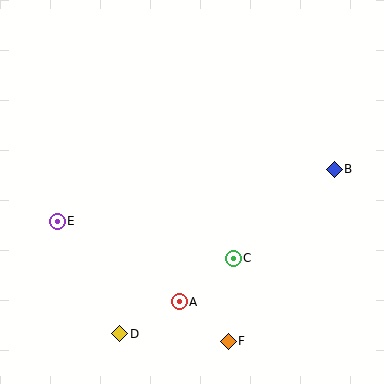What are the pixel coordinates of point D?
Point D is at (120, 334).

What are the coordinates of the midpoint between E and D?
The midpoint between E and D is at (88, 277).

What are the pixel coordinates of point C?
Point C is at (233, 258).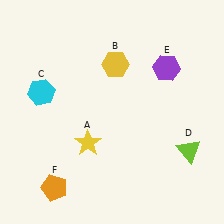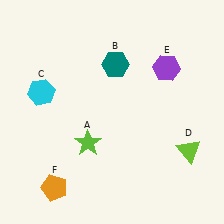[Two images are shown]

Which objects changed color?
A changed from yellow to lime. B changed from yellow to teal.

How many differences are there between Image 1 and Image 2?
There are 2 differences between the two images.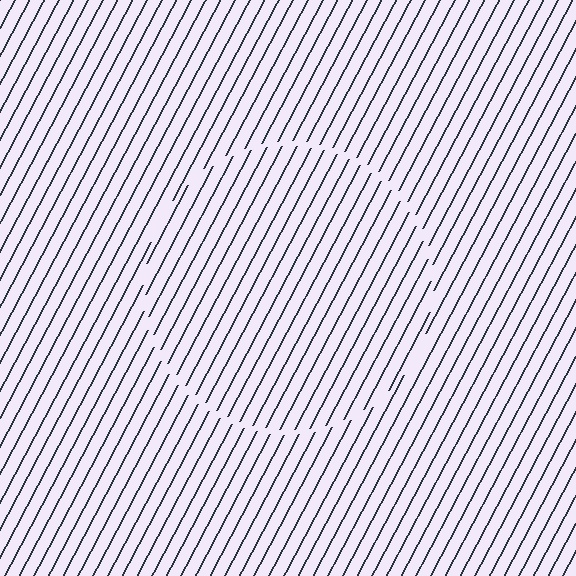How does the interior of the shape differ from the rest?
The interior of the shape contains the same grating, shifted by half a period — the contour is defined by the phase discontinuity where line-ends from the inner and outer gratings abut.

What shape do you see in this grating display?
An illusory circle. The interior of the shape contains the same grating, shifted by half a period — the contour is defined by the phase discontinuity where line-ends from the inner and outer gratings abut.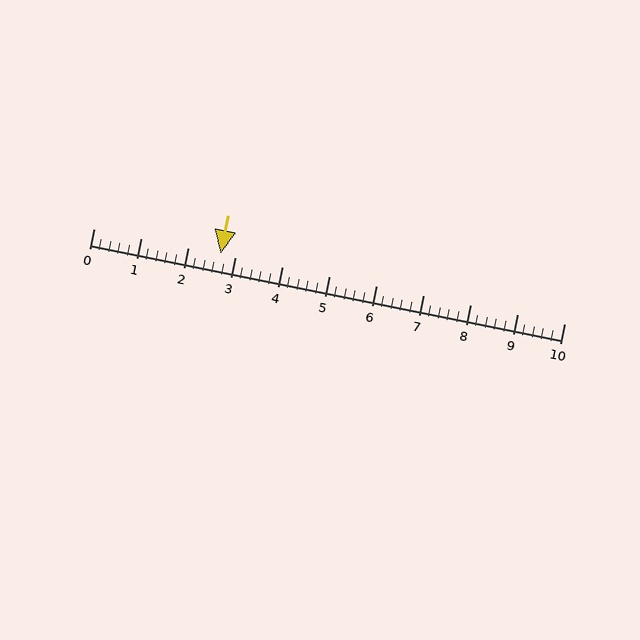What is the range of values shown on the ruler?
The ruler shows values from 0 to 10.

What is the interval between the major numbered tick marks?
The major tick marks are spaced 1 units apart.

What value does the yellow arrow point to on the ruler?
The yellow arrow points to approximately 2.7.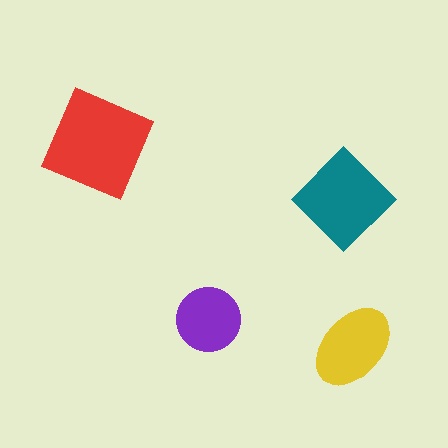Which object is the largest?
The red square.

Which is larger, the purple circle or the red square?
The red square.